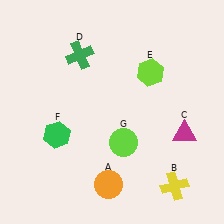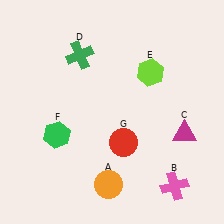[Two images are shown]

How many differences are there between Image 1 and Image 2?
There are 2 differences between the two images.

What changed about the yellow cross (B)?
In Image 1, B is yellow. In Image 2, it changed to pink.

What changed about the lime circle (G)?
In Image 1, G is lime. In Image 2, it changed to red.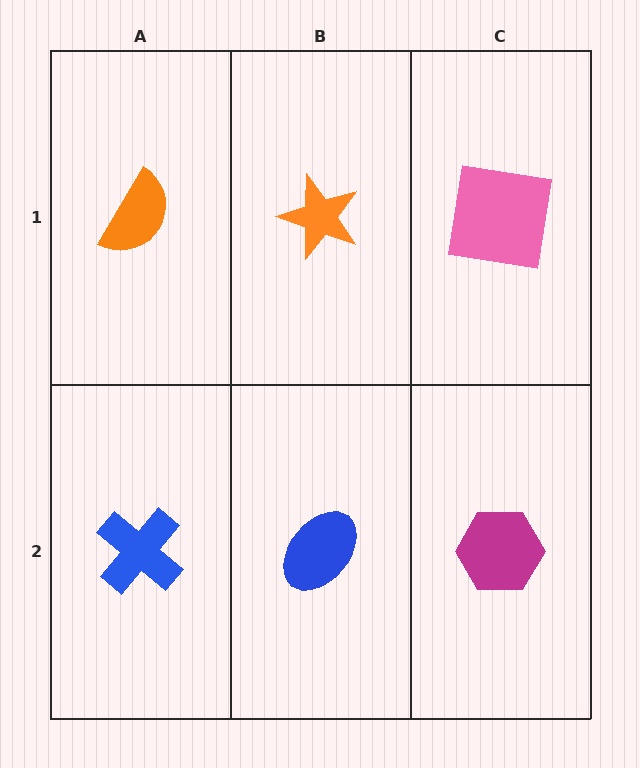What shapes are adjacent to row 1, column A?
A blue cross (row 2, column A), an orange star (row 1, column B).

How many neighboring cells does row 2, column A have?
2.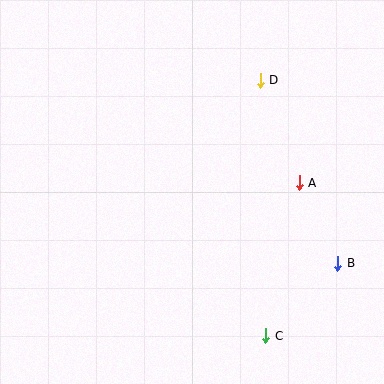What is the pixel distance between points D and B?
The distance between D and B is 199 pixels.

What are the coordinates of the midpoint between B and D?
The midpoint between B and D is at (299, 172).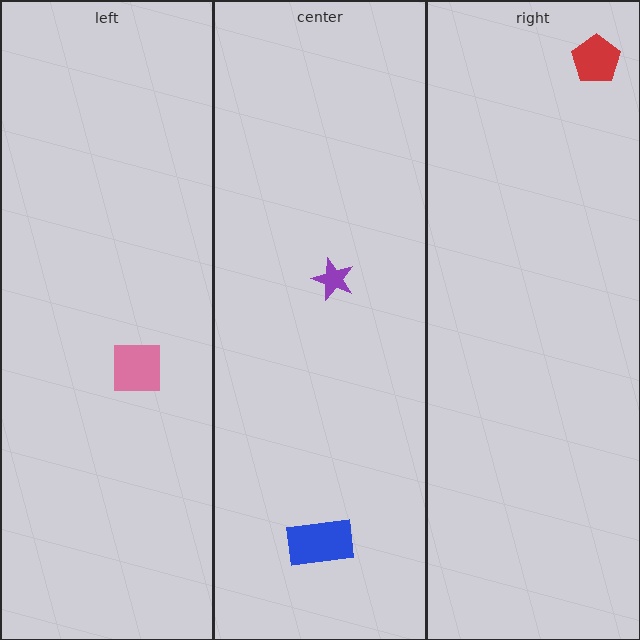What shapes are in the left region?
The pink square.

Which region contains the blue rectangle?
The center region.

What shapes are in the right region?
The red pentagon.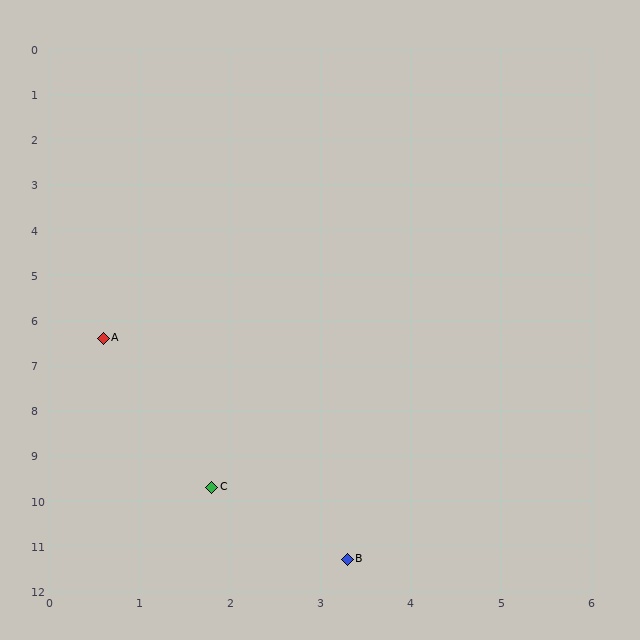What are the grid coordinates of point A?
Point A is at approximately (0.6, 6.4).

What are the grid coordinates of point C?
Point C is at approximately (1.8, 9.7).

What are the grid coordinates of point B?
Point B is at approximately (3.3, 11.3).